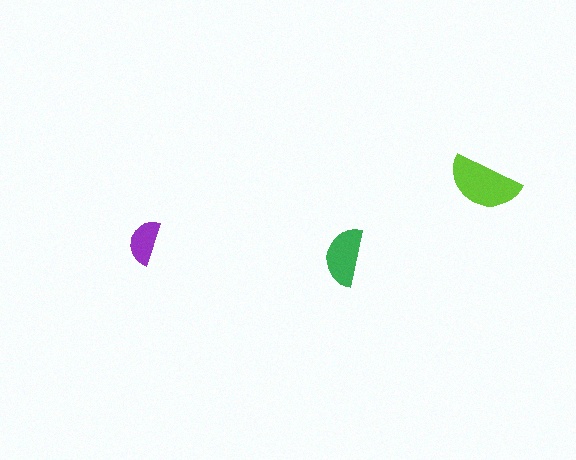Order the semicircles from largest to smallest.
the lime one, the green one, the purple one.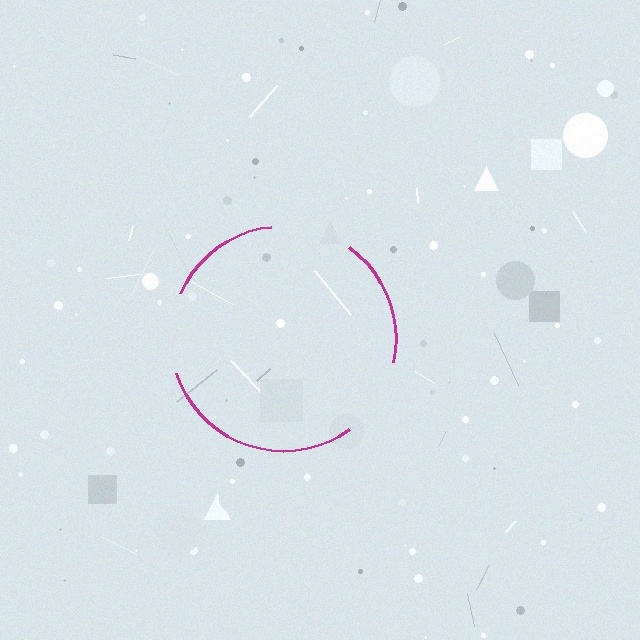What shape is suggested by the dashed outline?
The dashed outline suggests a circle.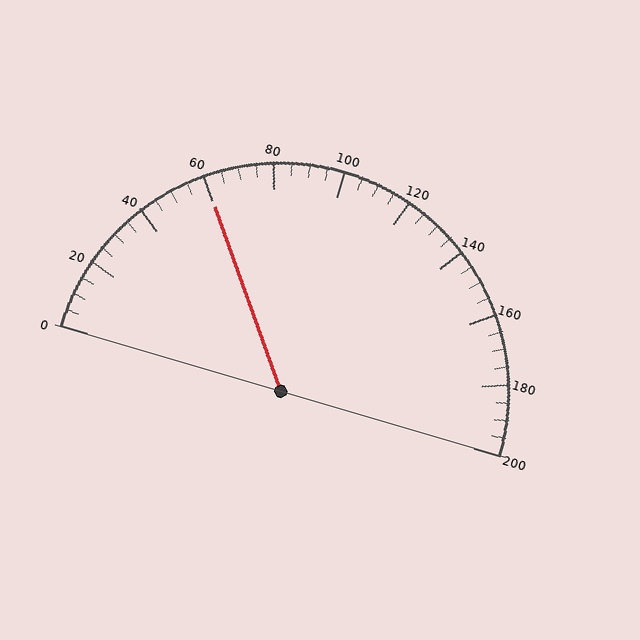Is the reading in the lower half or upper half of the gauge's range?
The reading is in the lower half of the range (0 to 200).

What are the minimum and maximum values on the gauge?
The gauge ranges from 0 to 200.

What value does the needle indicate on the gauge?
The needle indicates approximately 60.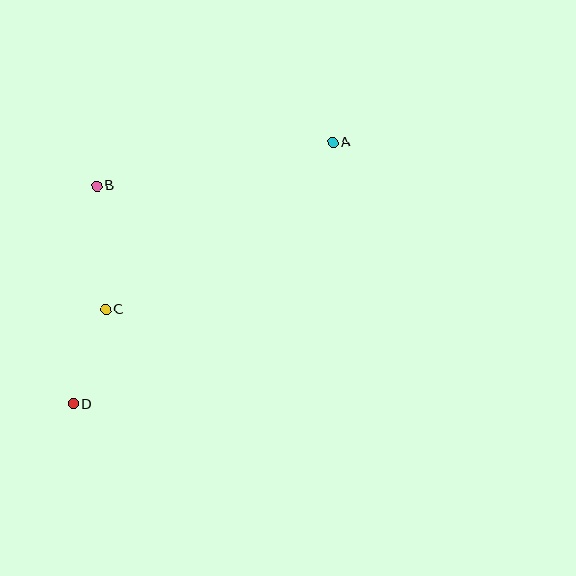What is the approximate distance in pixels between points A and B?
The distance between A and B is approximately 240 pixels.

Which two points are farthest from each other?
Points A and D are farthest from each other.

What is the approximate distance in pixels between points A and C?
The distance between A and C is approximately 282 pixels.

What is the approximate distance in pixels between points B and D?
The distance between B and D is approximately 219 pixels.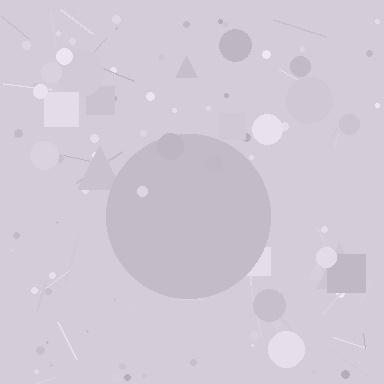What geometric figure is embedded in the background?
A circle is embedded in the background.